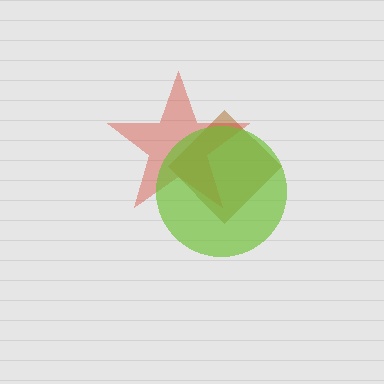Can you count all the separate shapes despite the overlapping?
Yes, there are 3 separate shapes.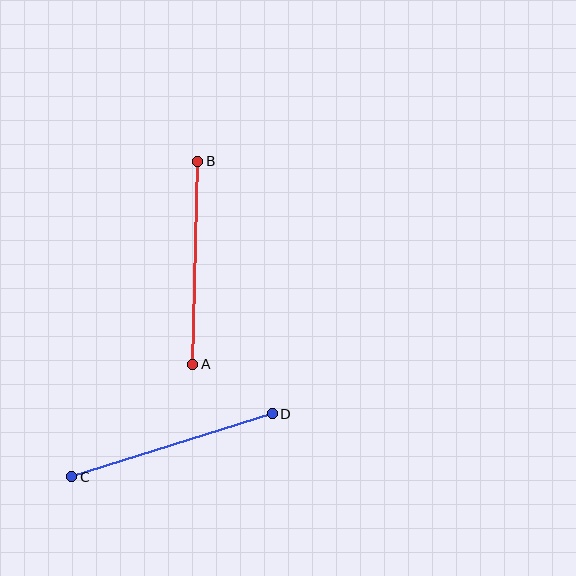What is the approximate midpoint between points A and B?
The midpoint is at approximately (195, 263) pixels.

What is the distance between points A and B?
The distance is approximately 203 pixels.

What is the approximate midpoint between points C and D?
The midpoint is at approximately (172, 445) pixels.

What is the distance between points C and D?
The distance is approximately 210 pixels.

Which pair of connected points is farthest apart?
Points C and D are farthest apart.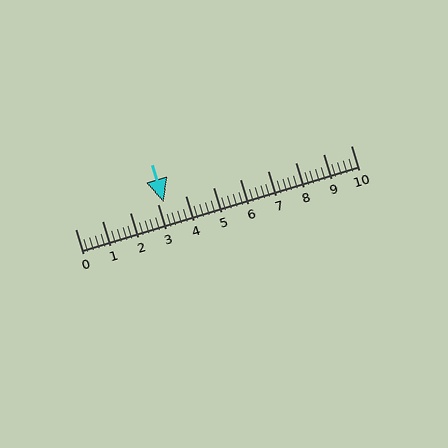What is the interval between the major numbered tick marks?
The major tick marks are spaced 1 units apart.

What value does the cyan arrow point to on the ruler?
The cyan arrow points to approximately 3.2.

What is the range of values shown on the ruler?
The ruler shows values from 0 to 10.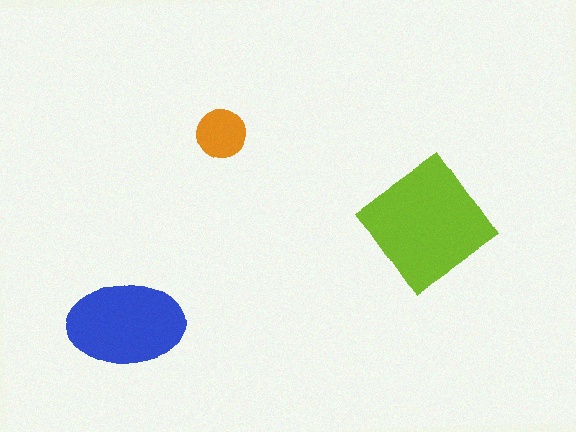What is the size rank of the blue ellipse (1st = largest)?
2nd.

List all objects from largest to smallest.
The lime diamond, the blue ellipse, the orange circle.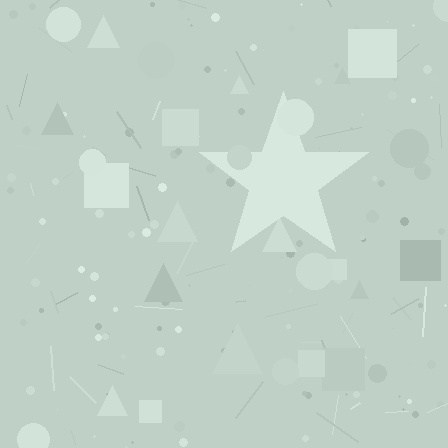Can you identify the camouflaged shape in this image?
The camouflaged shape is a star.